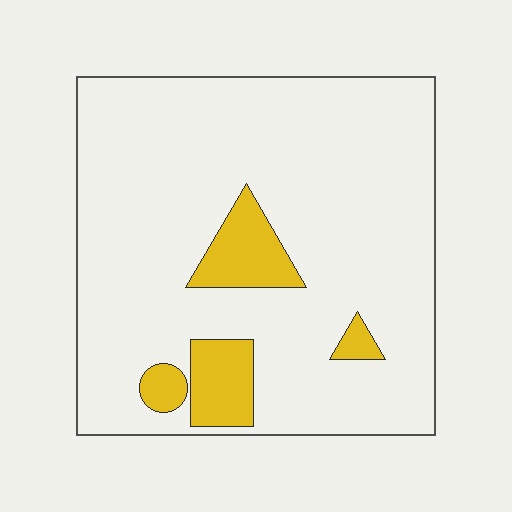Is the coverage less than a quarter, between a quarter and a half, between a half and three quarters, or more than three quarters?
Less than a quarter.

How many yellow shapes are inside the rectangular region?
4.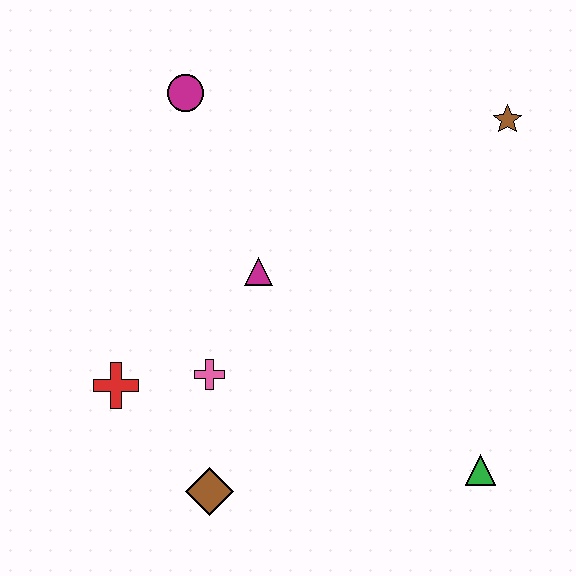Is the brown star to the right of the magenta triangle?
Yes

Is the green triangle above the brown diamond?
Yes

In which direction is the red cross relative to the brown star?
The red cross is to the left of the brown star.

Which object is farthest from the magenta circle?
The green triangle is farthest from the magenta circle.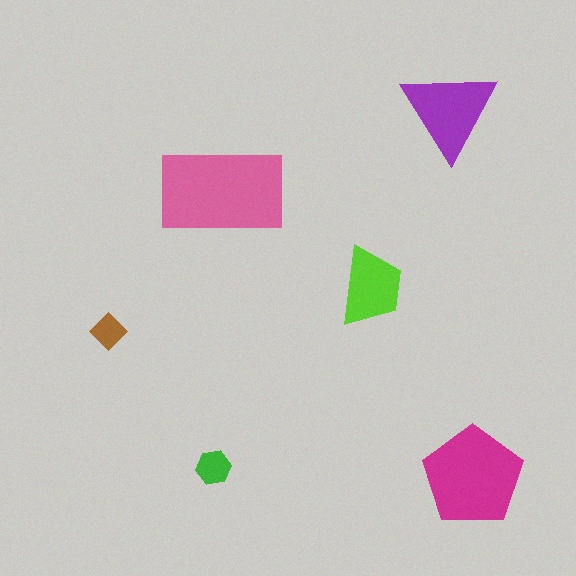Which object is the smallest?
The brown diamond.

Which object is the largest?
The pink rectangle.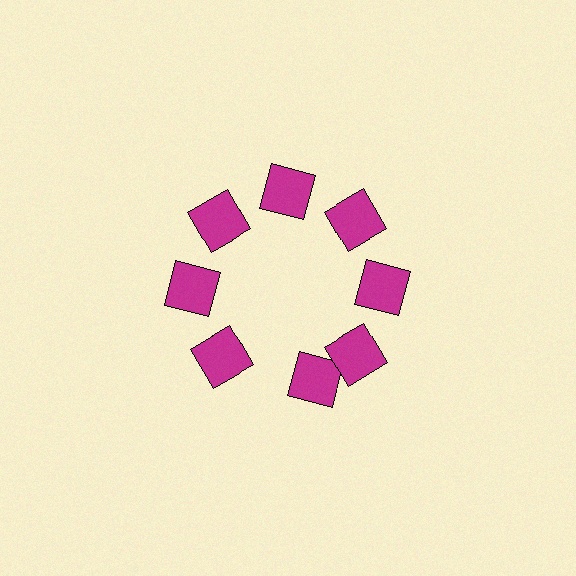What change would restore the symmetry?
The symmetry would be restored by rotating it back into even spacing with its neighbors so that all 8 squares sit at equal angles and equal distance from the center.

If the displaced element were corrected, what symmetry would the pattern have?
It would have 8-fold rotational symmetry — the pattern would map onto itself every 45 degrees.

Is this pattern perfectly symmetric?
No. The 8 magenta squares are arranged in a ring, but one element near the 6 o'clock position is rotated out of alignment along the ring, breaking the 8-fold rotational symmetry.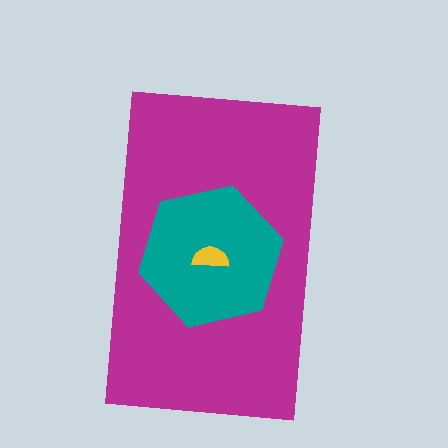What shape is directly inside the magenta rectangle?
The teal hexagon.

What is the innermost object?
The yellow semicircle.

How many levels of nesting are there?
3.